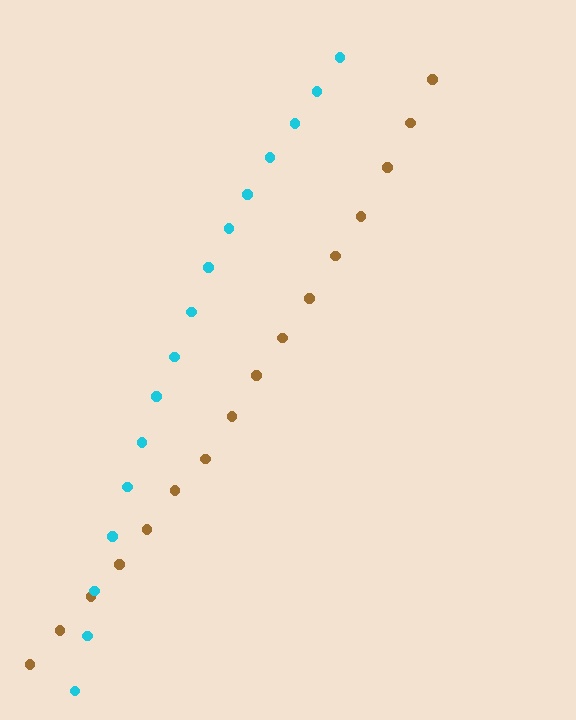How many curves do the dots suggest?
There are 2 distinct paths.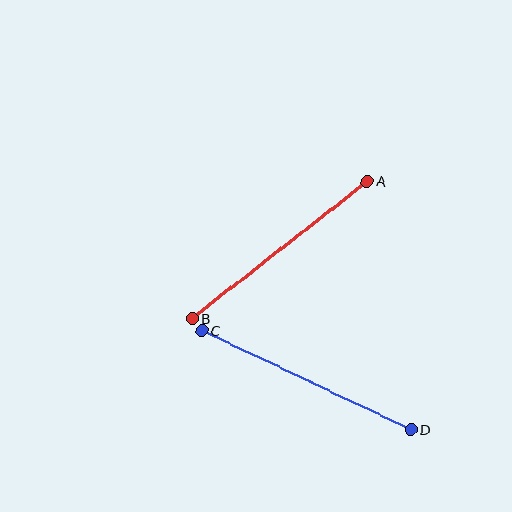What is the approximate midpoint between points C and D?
The midpoint is at approximately (306, 380) pixels.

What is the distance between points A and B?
The distance is approximately 223 pixels.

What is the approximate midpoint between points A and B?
The midpoint is at approximately (280, 250) pixels.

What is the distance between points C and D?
The distance is approximately 231 pixels.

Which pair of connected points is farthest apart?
Points C and D are farthest apart.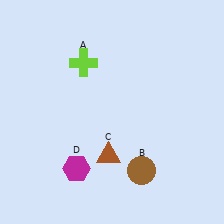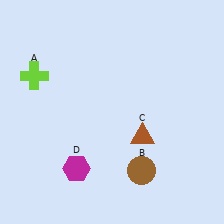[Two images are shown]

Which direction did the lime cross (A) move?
The lime cross (A) moved left.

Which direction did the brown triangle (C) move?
The brown triangle (C) moved right.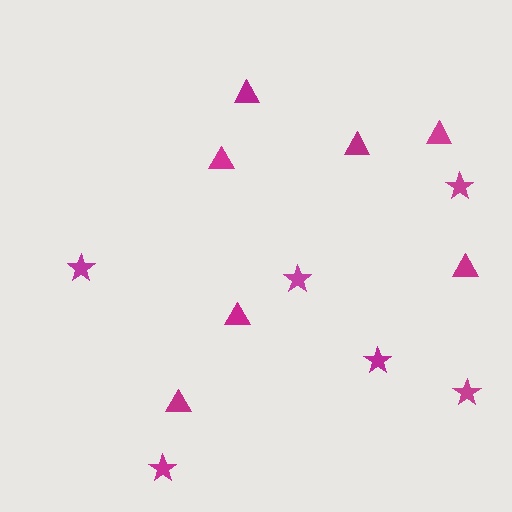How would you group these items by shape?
There are 2 groups: one group of stars (6) and one group of triangles (7).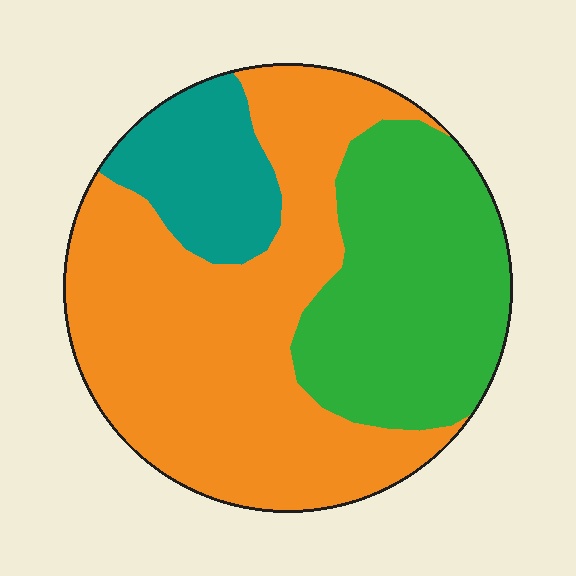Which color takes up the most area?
Orange, at roughly 55%.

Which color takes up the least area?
Teal, at roughly 15%.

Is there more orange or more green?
Orange.